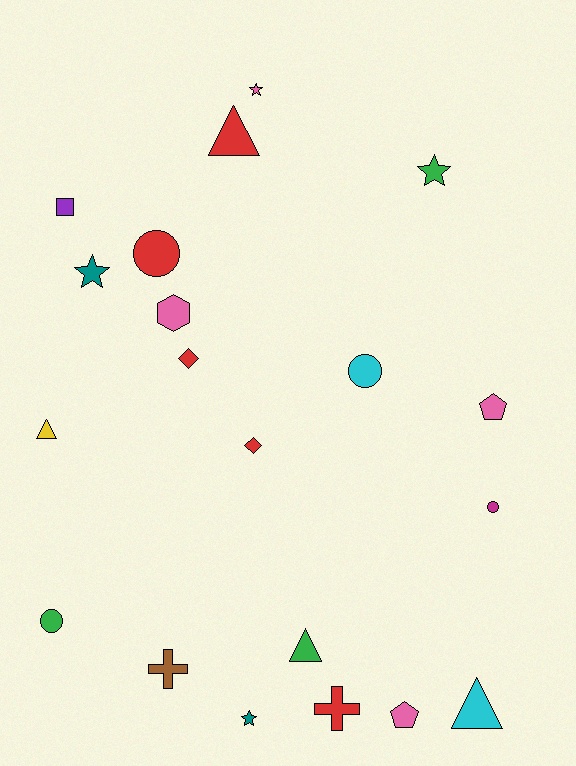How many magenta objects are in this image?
There is 1 magenta object.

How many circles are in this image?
There are 4 circles.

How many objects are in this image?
There are 20 objects.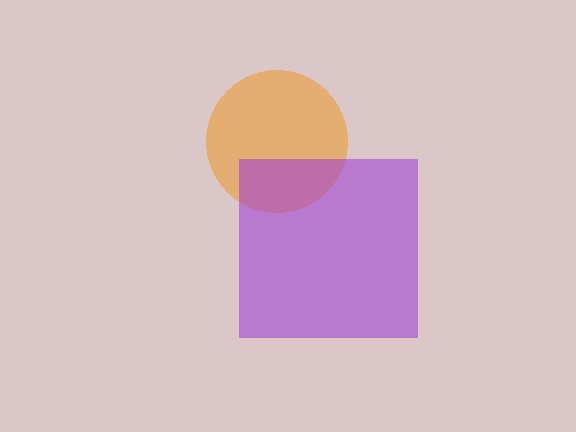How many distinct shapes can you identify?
There are 2 distinct shapes: an orange circle, a purple square.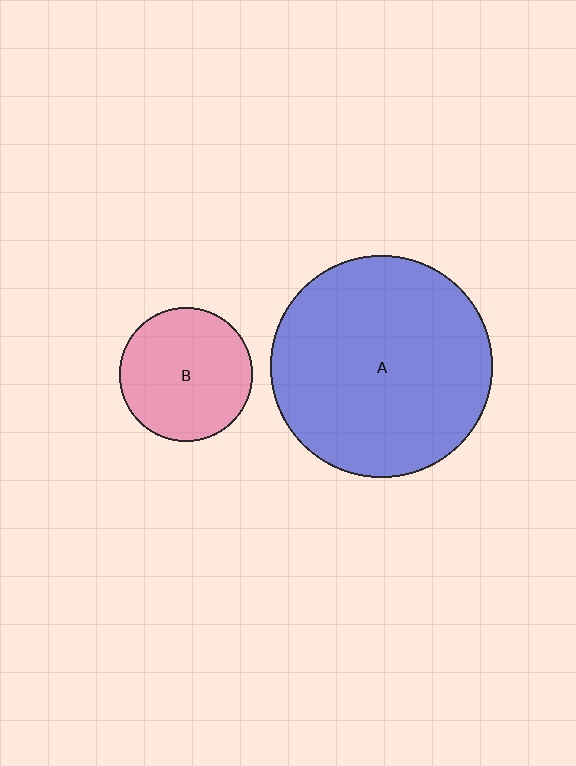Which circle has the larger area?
Circle A (blue).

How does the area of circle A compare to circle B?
Approximately 2.8 times.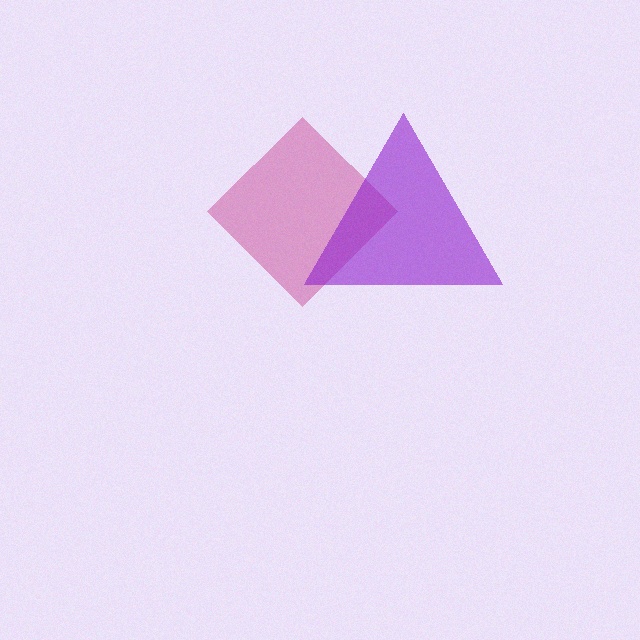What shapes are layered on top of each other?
The layered shapes are: a magenta diamond, a purple triangle.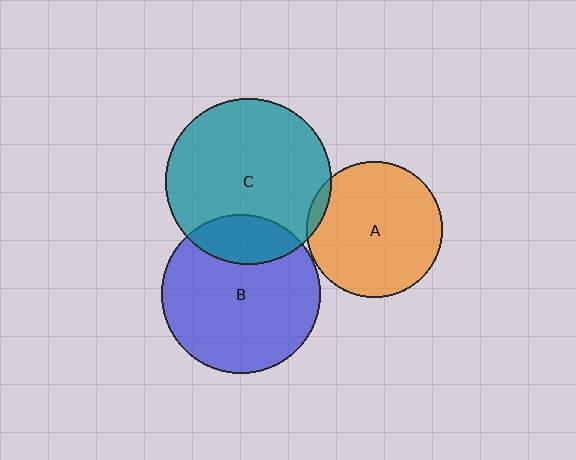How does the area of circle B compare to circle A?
Approximately 1.4 times.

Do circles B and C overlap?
Yes.